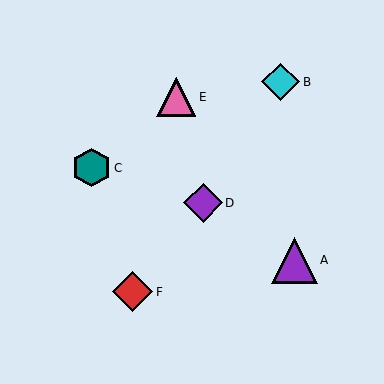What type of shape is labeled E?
Shape E is a pink triangle.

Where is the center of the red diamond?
The center of the red diamond is at (133, 292).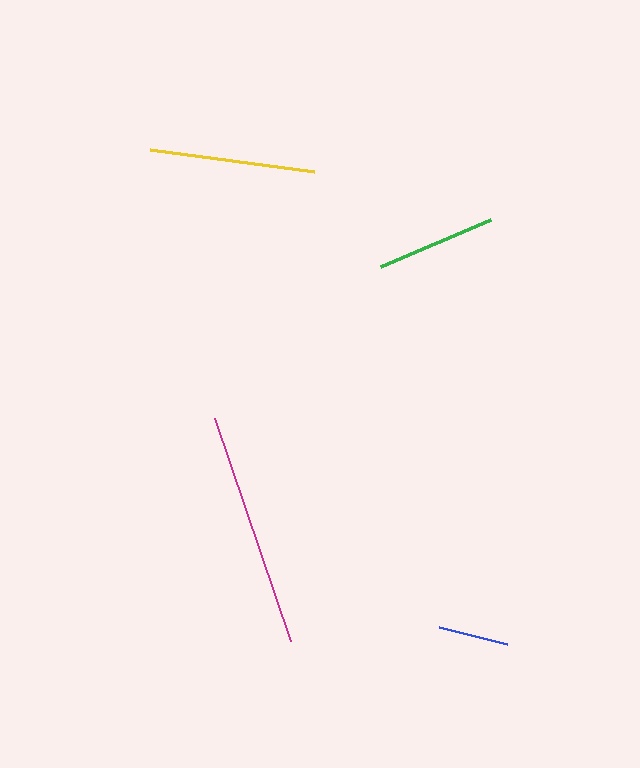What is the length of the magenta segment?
The magenta segment is approximately 235 pixels long.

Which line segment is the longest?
The magenta line is the longest at approximately 235 pixels.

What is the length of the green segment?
The green segment is approximately 119 pixels long.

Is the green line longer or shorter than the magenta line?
The magenta line is longer than the green line.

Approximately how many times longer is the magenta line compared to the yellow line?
The magenta line is approximately 1.4 times the length of the yellow line.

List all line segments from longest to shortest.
From longest to shortest: magenta, yellow, green, blue.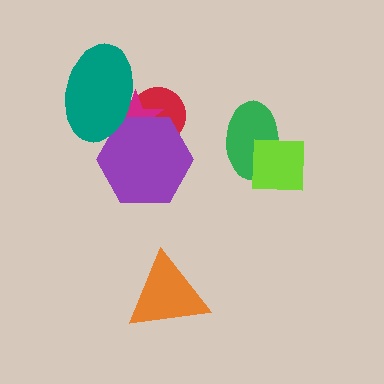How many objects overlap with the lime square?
1 object overlaps with the lime square.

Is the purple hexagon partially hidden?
Yes, it is partially covered by another shape.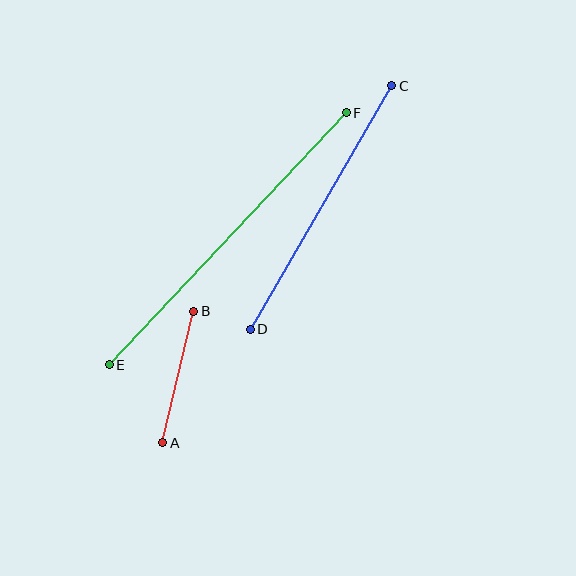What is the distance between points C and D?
The distance is approximately 282 pixels.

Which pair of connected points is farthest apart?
Points E and F are farthest apart.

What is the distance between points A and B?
The distance is approximately 135 pixels.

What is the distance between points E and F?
The distance is approximately 346 pixels.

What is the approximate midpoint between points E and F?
The midpoint is at approximately (228, 239) pixels.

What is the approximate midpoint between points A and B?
The midpoint is at approximately (178, 377) pixels.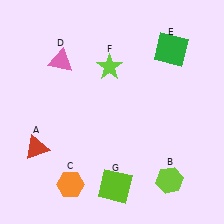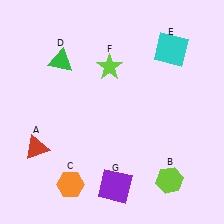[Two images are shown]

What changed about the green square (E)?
In Image 1, E is green. In Image 2, it changed to cyan.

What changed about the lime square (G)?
In Image 1, G is lime. In Image 2, it changed to purple.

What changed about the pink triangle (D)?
In Image 1, D is pink. In Image 2, it changed to green.